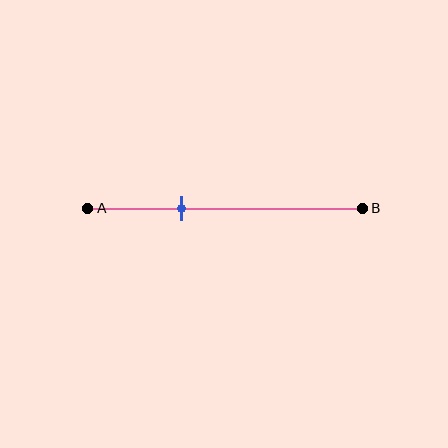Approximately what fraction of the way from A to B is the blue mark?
The blue mark is approximately 35% of the way from A to B.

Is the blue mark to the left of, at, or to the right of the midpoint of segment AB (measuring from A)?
The blue mark is to the left of the midpoint of segment AB.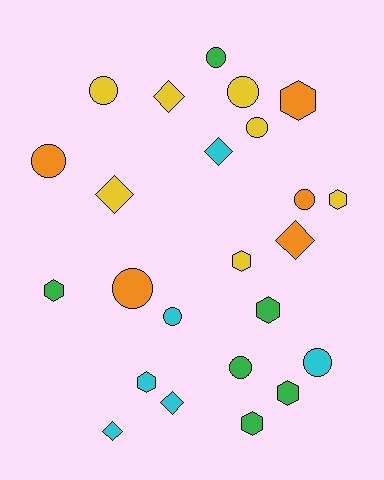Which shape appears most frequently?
Circle, with 10 objects.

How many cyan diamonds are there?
There are 3 cyan diamonds.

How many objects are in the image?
There are 24 objects.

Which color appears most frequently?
Yellow, with 7 objects.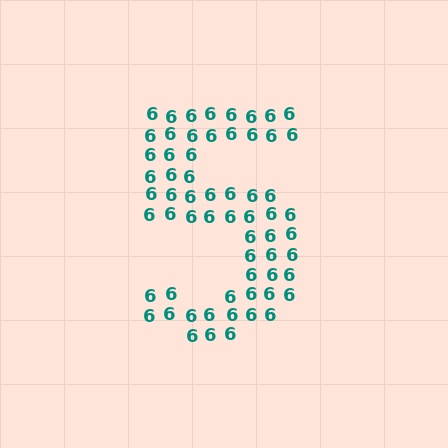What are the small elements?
The small elements are digit 6's.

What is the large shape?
The large shape is the digit 5.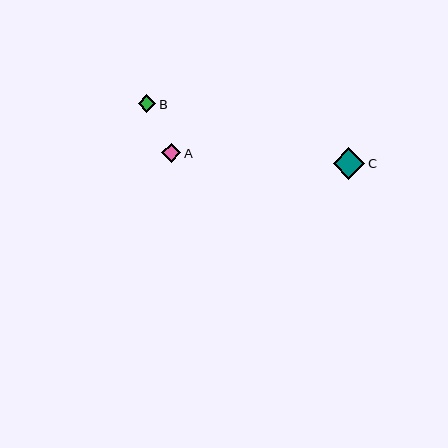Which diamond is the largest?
Diamond C is the largest with a size of approximately 32 pixels.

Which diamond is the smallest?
Diamond B is the smallest with a size of approximately 17 pixels.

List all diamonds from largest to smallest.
From largest to smallest: C, A, B.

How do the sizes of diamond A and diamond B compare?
Diamond A and diamond B are approximately the same size.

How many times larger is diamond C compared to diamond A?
Diamond C is approximately 1.7 times the size of diamond A.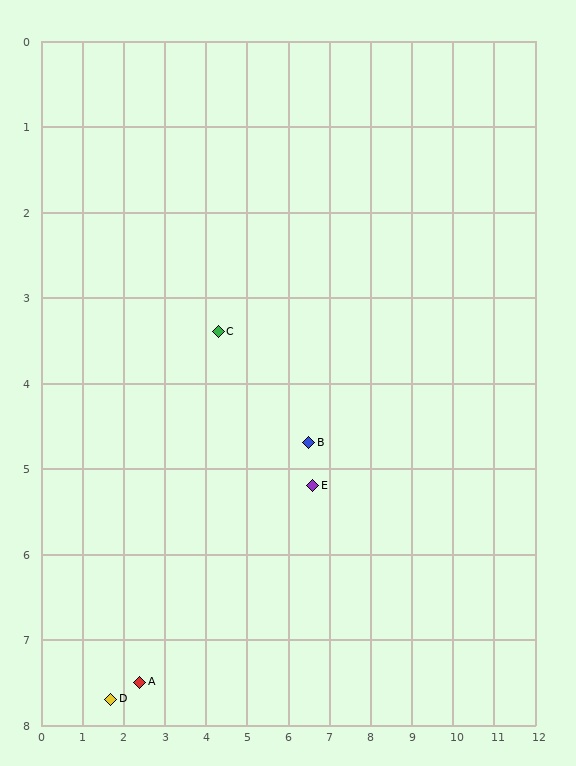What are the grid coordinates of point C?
Point C is at approximately (4.3, 3.4).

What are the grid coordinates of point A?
Point A is at approximately (2.4, 7.5).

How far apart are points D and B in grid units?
Points D and B are about 5.7 grid units apart.